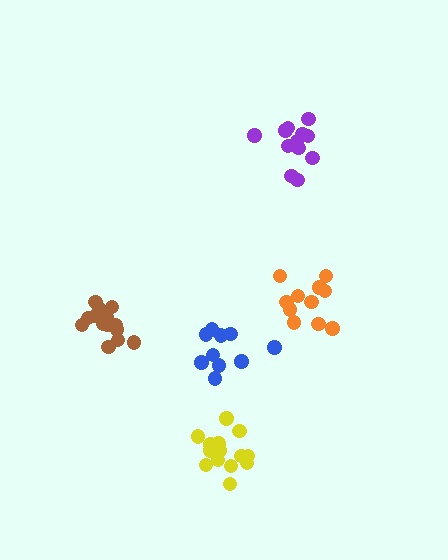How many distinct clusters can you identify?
There are 5 distinct clusters.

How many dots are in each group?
Group 1: 11 dots, Group 2: 14 dots, Group 3: 12 dots, Group 4: 10 dots, Group 5: 14 dots (61 total).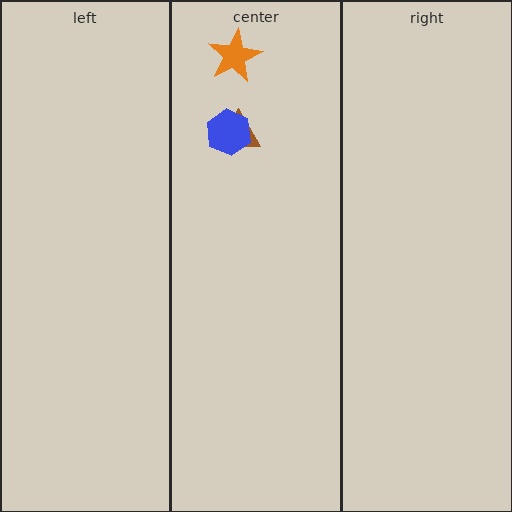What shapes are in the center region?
The orange star, the brown triangle, the blue hexagon.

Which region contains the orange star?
The center region.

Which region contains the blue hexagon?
The center region.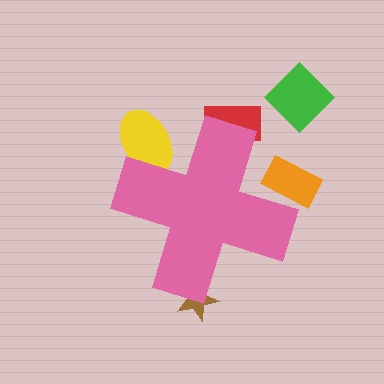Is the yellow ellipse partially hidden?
Yes, the yellow ellipse is partially hidden behind the pink cross.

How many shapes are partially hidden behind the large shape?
4 shapes are partially hidden.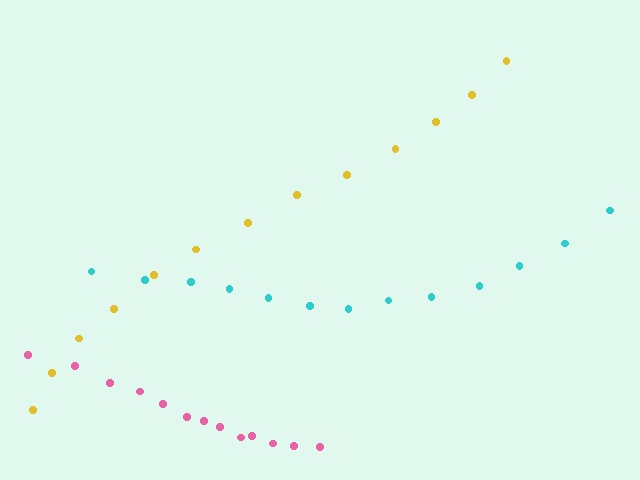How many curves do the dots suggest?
There are 3 distinct paths.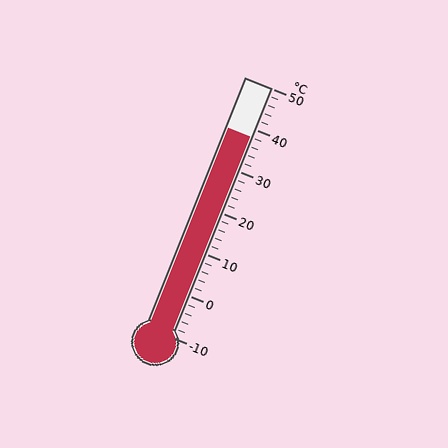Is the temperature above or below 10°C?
The temperature is above 10°C.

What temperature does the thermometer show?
The thermometer shows approximately 38°C.